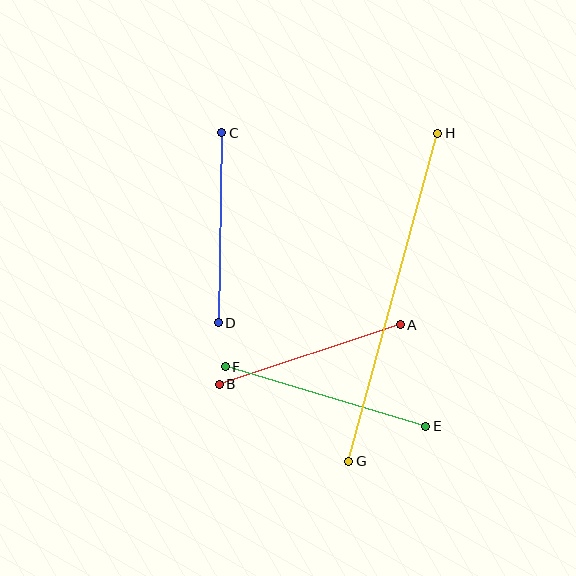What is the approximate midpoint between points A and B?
The midpoint is at approximately (310, 354) pixels.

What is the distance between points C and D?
The distance is approximately 190 pixels.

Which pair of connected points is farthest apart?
Points G and H are farthest apart.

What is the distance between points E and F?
The distance is approximately 210 pixels.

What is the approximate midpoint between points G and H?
The midpoint is at approximately (393, 297) pixels.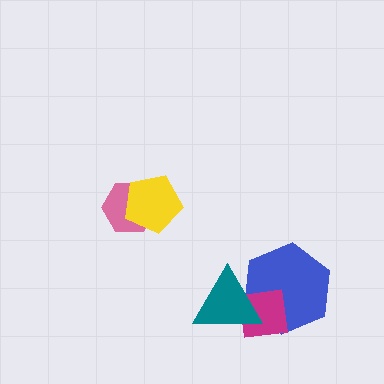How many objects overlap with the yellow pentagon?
1 object overlaps with the yellow pentagon.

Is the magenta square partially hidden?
Yes, it is partially covered by another shape.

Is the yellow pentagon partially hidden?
No, no other shape covers it.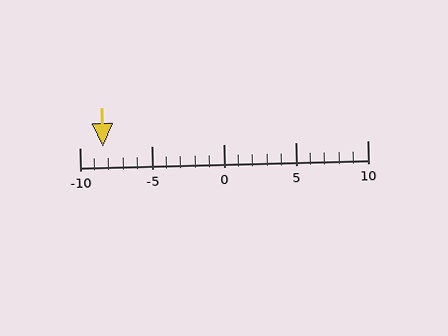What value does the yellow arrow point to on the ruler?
The yellow arrow points to approximately -8.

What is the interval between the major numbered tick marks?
The major tick marks are spaced 5 units apart.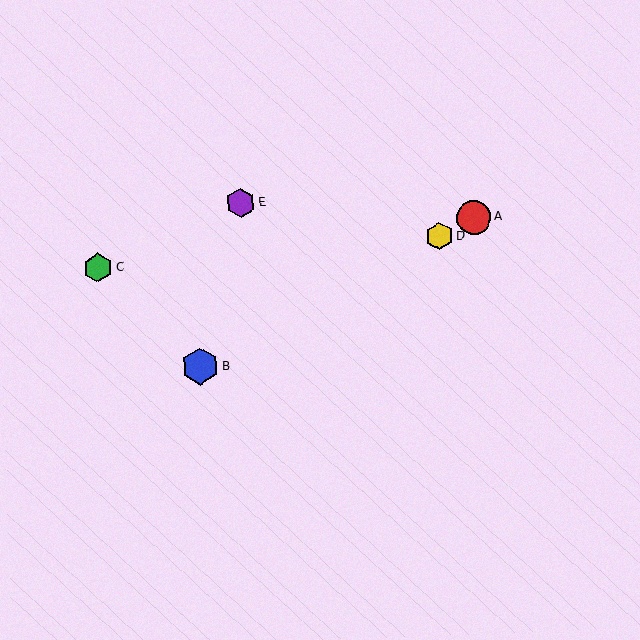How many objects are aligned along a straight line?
3 objects (A, B, D) are aligned along a straight line.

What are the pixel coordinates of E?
Object E is at (241, 203).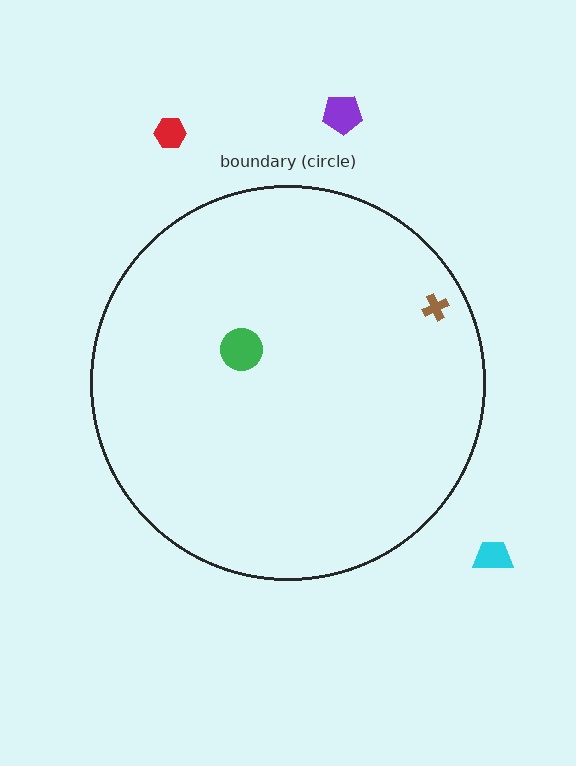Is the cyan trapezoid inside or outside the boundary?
Outside.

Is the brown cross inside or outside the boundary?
Inside.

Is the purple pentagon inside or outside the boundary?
Outside.